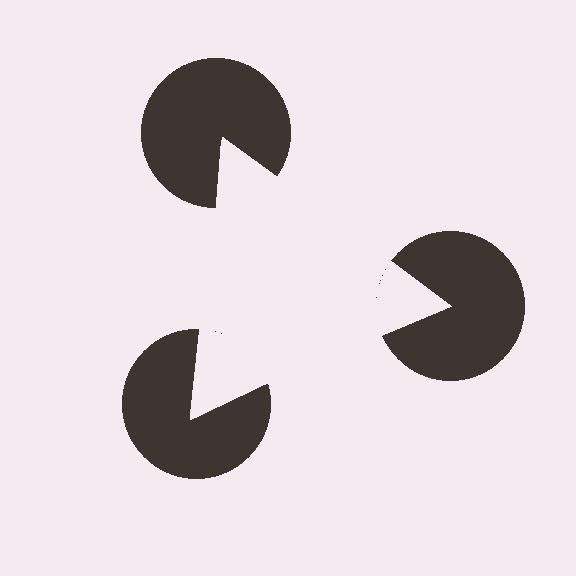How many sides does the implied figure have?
3 sides.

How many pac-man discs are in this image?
There are 3 — one at each vertex of the illusory triangle.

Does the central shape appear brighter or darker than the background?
It typically appears slightly brighter than the background, even though no actual brightness change is drawn.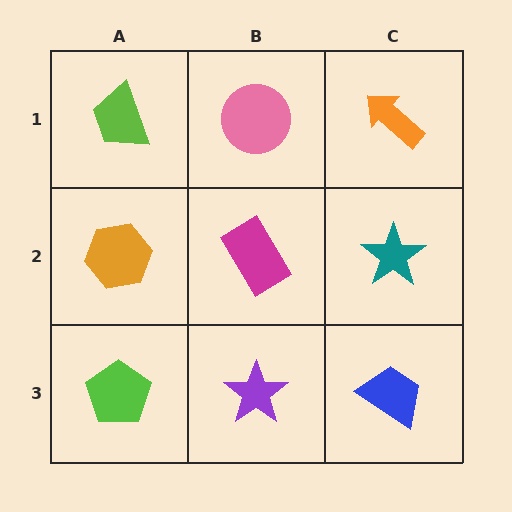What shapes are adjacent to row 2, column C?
An orange arrow (row 1, column C), a blue trapezoid (row 3, column C), a magenta rectangle (row 2, column B).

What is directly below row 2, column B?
A purple star.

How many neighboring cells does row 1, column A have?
2.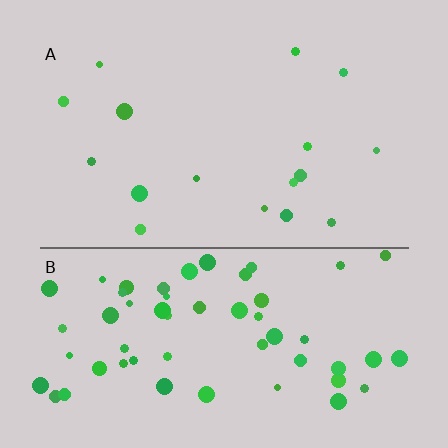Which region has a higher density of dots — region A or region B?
B (the bottom).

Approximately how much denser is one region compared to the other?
Approximately 3.6× — region B over region A.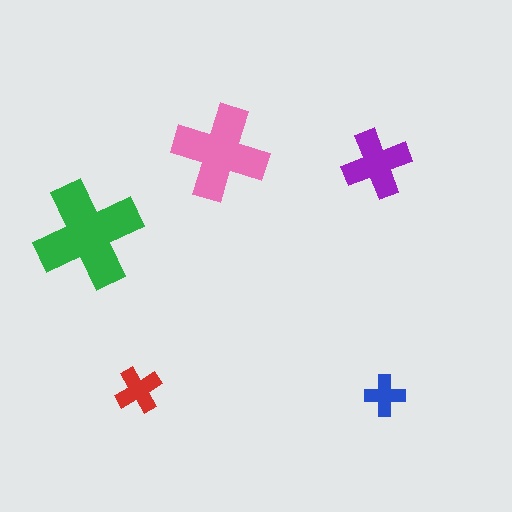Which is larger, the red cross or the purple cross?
The purple one.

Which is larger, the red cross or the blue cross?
The red one.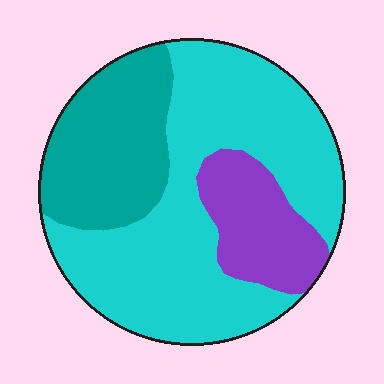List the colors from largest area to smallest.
From largest to smallest: cyan, teal, purple.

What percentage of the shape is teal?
Teal covers 25% of the shape.